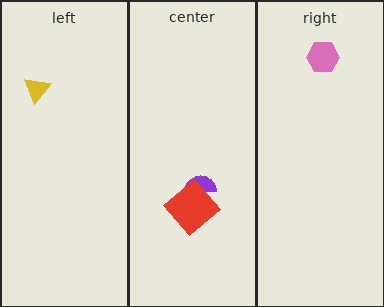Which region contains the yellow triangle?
The left region.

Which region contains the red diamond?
The center region.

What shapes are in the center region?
The purple semicircle, the red diamond.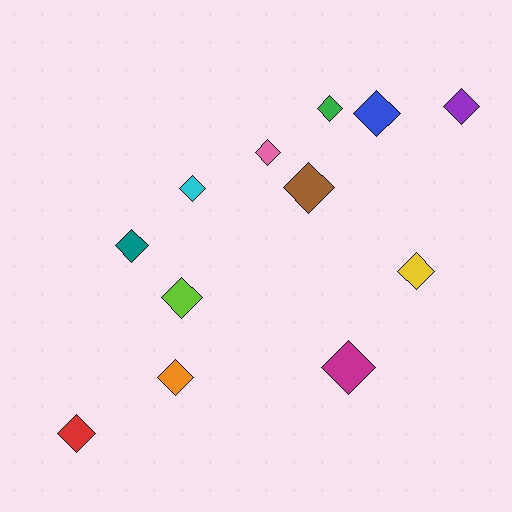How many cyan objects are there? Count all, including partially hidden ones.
There is 1 cyan object.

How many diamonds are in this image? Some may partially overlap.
There are 12 diamonds.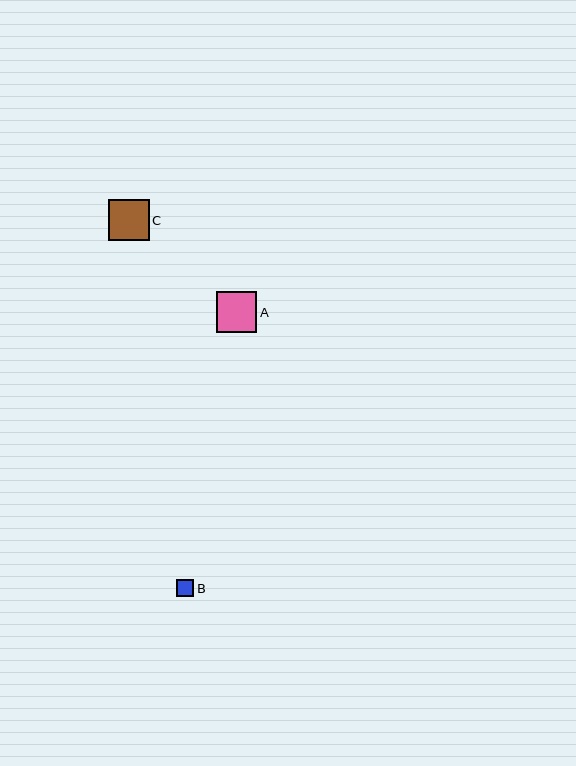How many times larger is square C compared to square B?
Square C is approximately 2.4 times the size of square B.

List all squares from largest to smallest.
From largest to smallest: C, A, B.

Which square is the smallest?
Square B is the smallest with a size of approximately 17 pixels.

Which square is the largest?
Square C is the largest with a size of approximately 41 pixels.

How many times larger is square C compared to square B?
Square C is approximately 2.4 times the size of square B.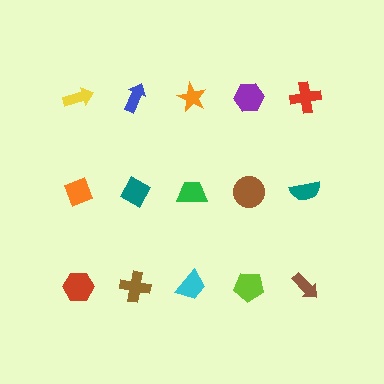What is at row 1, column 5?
A red cross.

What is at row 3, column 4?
A lime pentagon.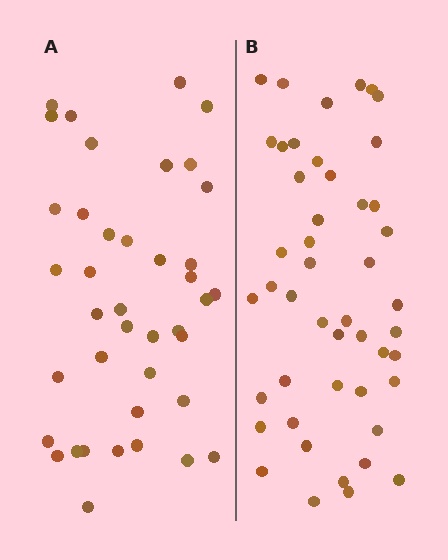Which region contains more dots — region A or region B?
Region B (the right region) has more dots.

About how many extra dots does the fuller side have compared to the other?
Region B has roughly 8 or so more dots than region A.